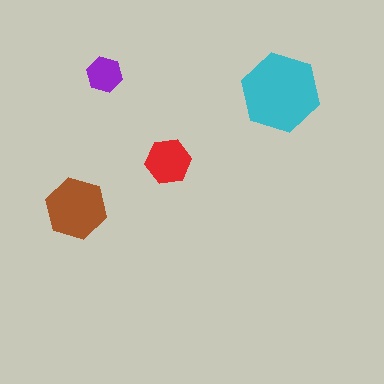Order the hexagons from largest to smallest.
the cyan one, the brown one, the red one, the purple one.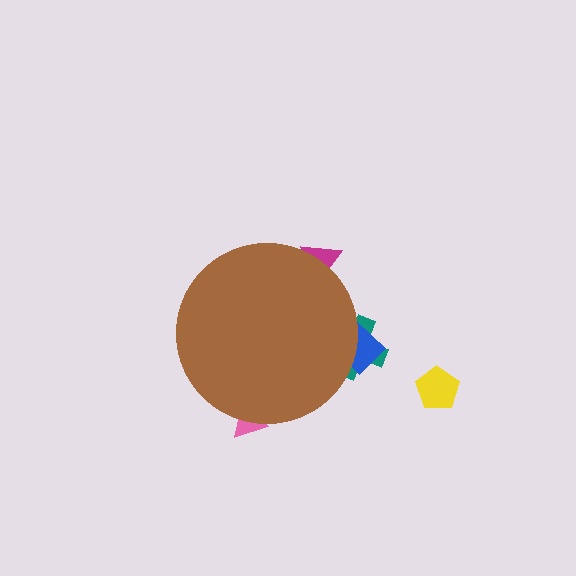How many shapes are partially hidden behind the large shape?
4 shapes are partially hidden.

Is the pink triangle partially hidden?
Yes, the pink triangle is partially hidden behind the brown circle.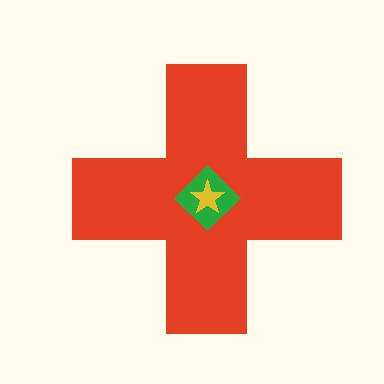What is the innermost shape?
The yellow star.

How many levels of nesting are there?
3.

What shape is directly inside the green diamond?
The yellow star.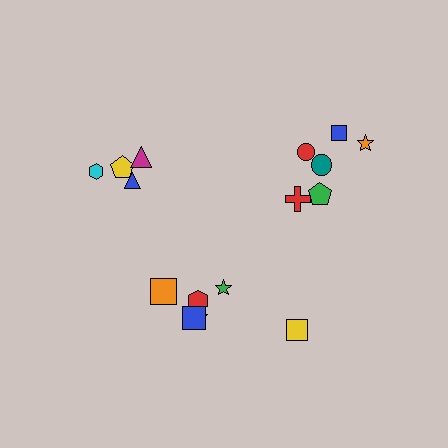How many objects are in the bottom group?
There are 6 objects.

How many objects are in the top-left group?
There are 4 objects.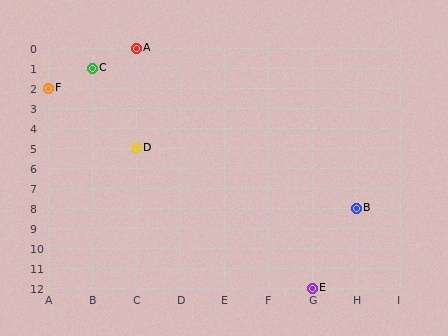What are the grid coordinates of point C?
Point C is at grid coordinates (B, 1).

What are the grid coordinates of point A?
Point A is at grid coordinates (C, 0).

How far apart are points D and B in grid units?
Points D and B are 5 columns and 3 rows apart (about 5.8 grid units diagonally).